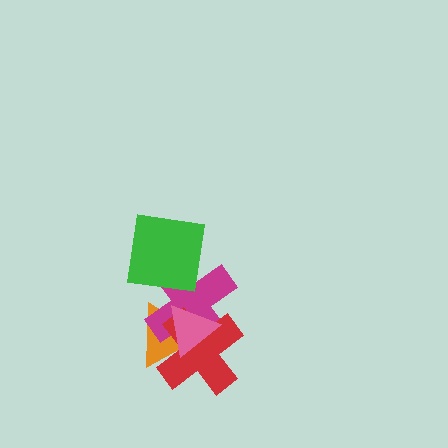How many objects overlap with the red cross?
3 objects overlap with the red cross.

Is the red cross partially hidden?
Yes, it is partially covered by another shape.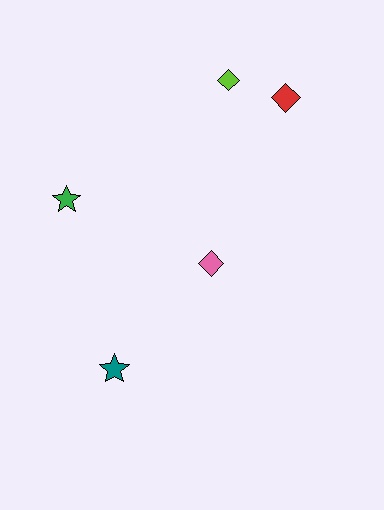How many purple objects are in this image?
There are no purple objects.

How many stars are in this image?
There are 2 stars.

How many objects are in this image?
There are 5 objects.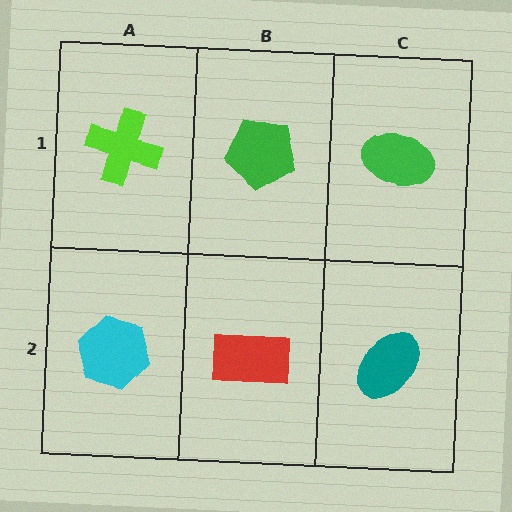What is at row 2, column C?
A teal ellipse.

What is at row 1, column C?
A green ellipse.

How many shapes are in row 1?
3 shapes.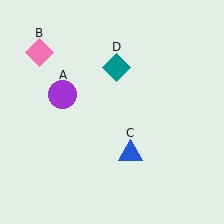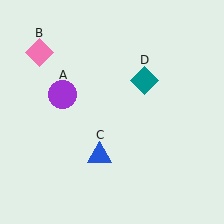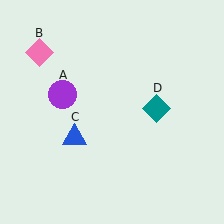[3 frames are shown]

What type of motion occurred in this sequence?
The blue triangle (object C), teal diamond (object D) rotated clockwise around the center of the scene.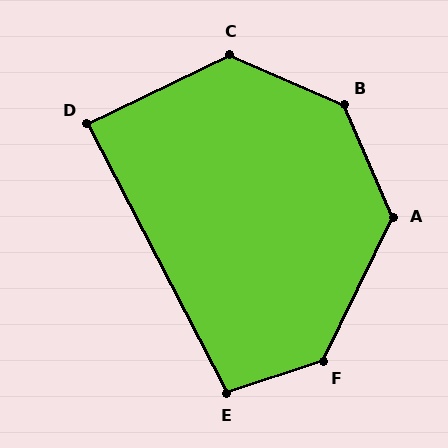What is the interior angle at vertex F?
Approximately 134 degrees (obtuse).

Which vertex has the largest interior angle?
B, at approximately 137 degrees.